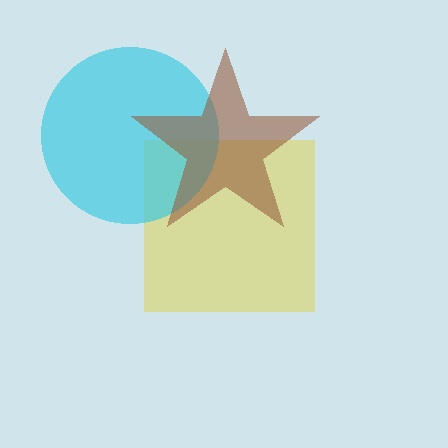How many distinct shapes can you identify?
There are 3 distinct shapes: a yellow square, a cyan circle, a brown star.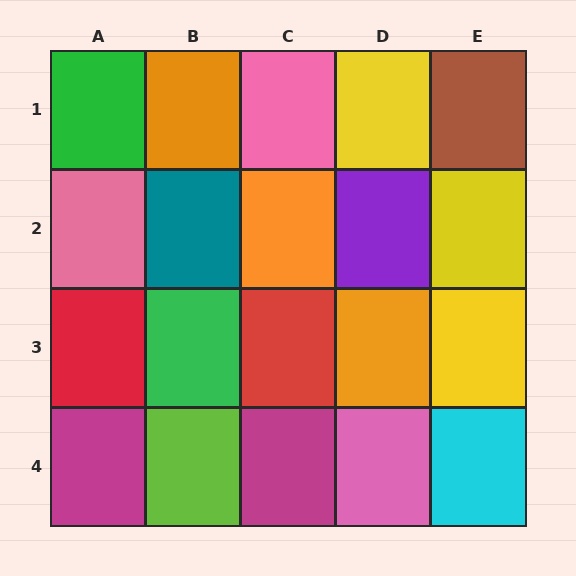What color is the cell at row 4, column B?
Lime.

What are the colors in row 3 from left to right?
Red, green, red, orange, yellow.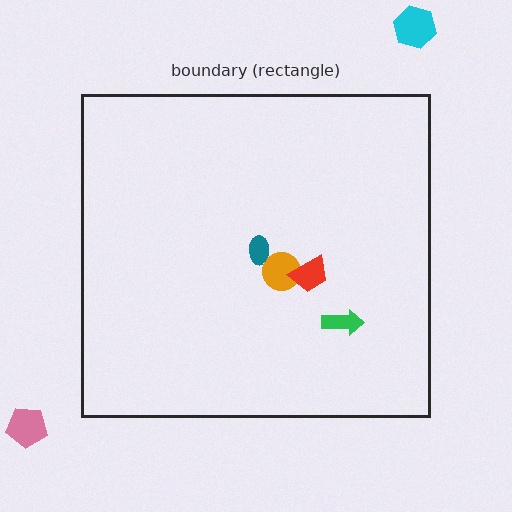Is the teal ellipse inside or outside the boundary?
Inside.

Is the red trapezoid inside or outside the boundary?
Inside.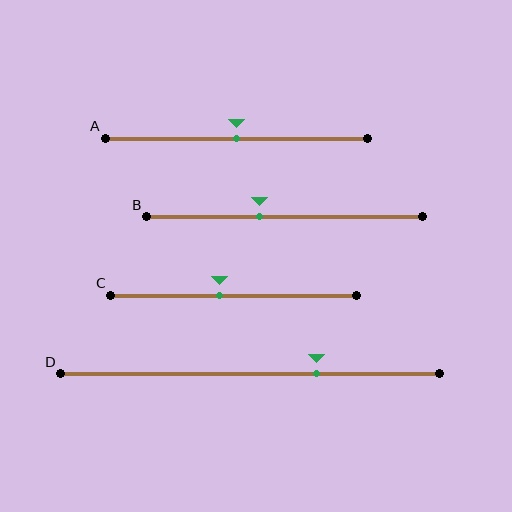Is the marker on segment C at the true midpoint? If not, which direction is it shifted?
No, the marker on segment C is shifted to the left by about 6% of the segment length.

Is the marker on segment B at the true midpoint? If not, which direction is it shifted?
No, the marker on segment B is shifted to the left by about 9% of the segment length.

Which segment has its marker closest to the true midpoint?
Segment A has its marker closest to the true midpoint.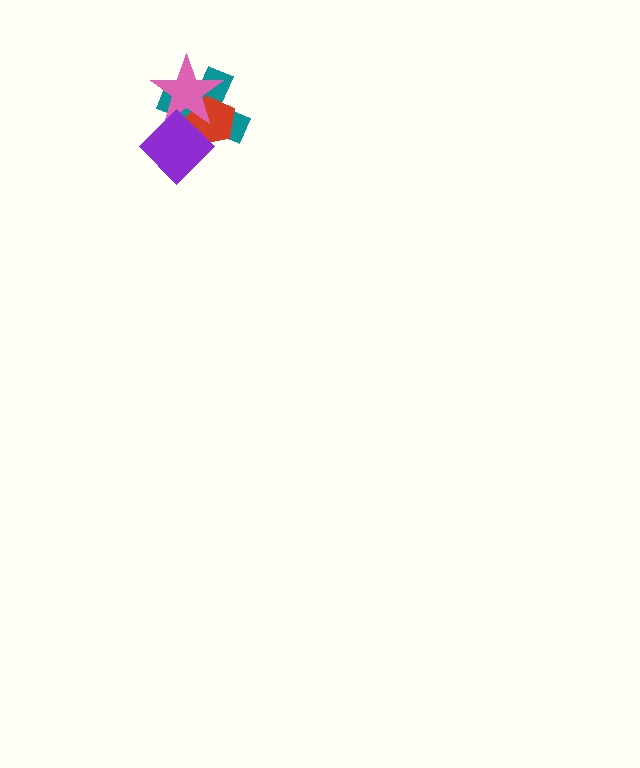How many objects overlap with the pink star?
3 objects overlap with the pink star.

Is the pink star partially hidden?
Yes, it is partially covered by another shape.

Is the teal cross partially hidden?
Yes, it is partially covered by another shape.